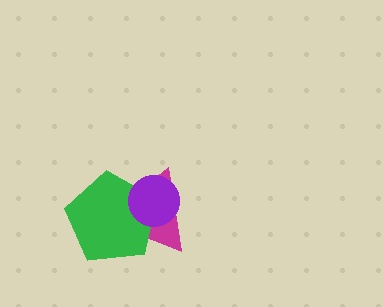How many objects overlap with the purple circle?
2 objects overlap with the purple circle.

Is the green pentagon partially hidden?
Yes, it is partially covered by another shape.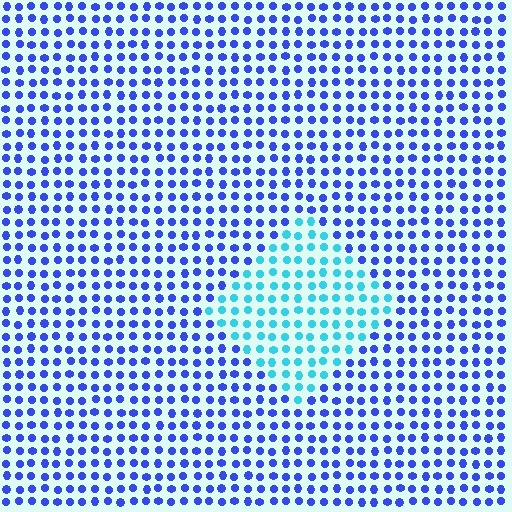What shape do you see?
I see a diamond.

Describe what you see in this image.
The image is filled with small blue elements in a uniform arrangement. A diamond-shaped region is visible where the elements are tinted to a slightly different hue, forming a subtle color boundary.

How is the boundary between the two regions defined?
The boundary is defined purely by a slight shift in hue (about 47 degrees). Spacing, size, and orientation are identical on both sides.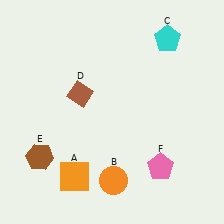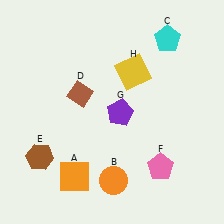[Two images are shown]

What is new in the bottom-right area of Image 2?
A purple pentagon (G) was added in the bottom-right area of Image 2.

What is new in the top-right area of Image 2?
A yellow square (H) was added in the top-right area of Image 2.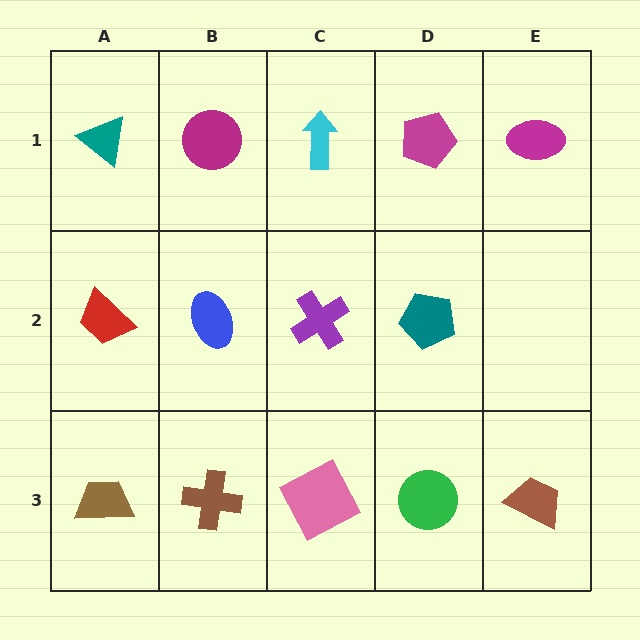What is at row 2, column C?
A purple cross.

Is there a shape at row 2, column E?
No, that cell is empty.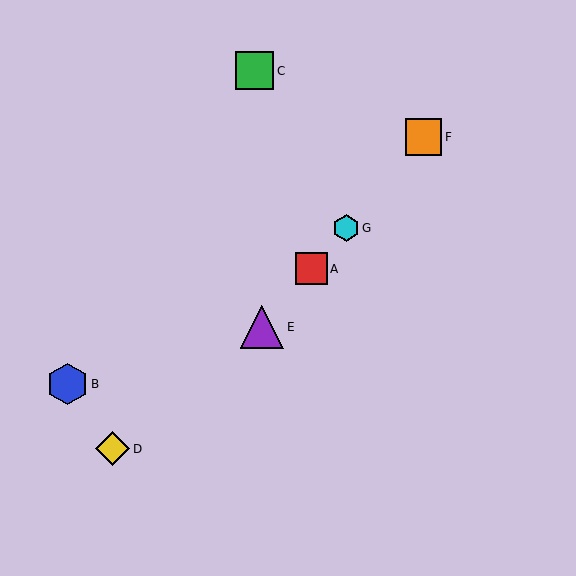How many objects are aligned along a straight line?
4 objects (A, E, F, G) are aligned along a straight line.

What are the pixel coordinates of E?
Object E is at (262, 327).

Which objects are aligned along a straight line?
Objects A, E, F, G are aligned along a straight line.